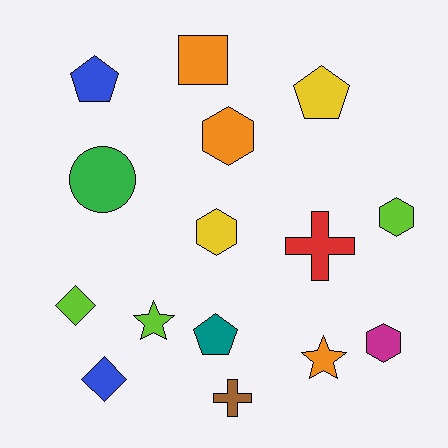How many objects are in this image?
There are 15 objects.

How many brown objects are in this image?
There is 1 brown object.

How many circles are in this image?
There is 1 circle.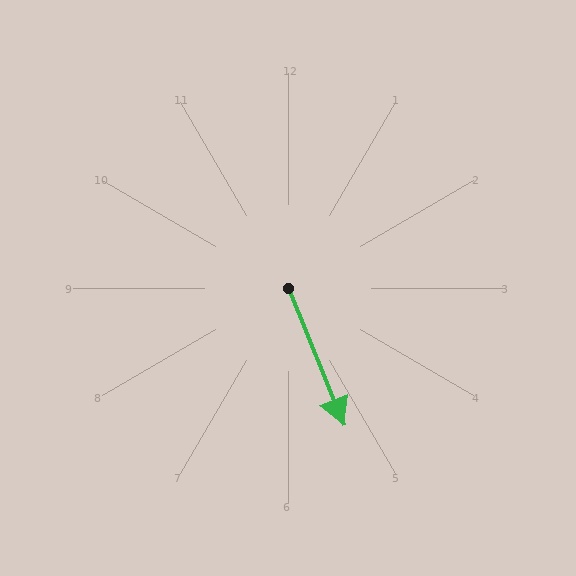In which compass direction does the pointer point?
South.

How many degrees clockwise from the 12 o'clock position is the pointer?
Approximately 158 degrees.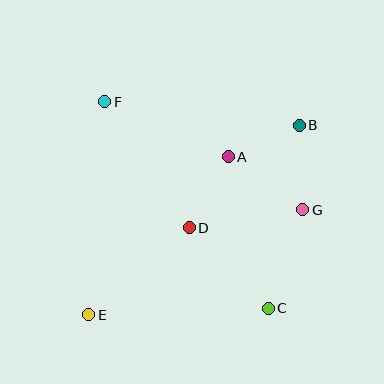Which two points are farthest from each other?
Points B and E are farthest from each other.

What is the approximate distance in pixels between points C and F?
The distance between C and F is approximately 263 pixels.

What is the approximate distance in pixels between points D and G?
The distance between D and G is approximately 114 pixels.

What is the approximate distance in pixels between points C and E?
The distance between C and E is approximately 179 pixels.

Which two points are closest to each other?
Points A and B are closest to each other.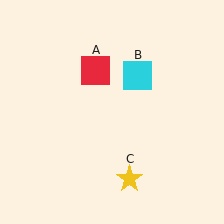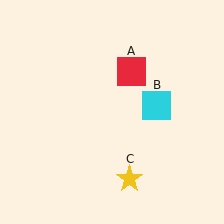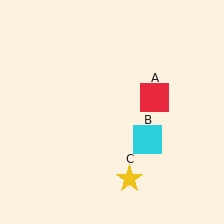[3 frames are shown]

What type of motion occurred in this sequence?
The red square (object A), cyan square (object B) rotated clockwise around the center of the scene.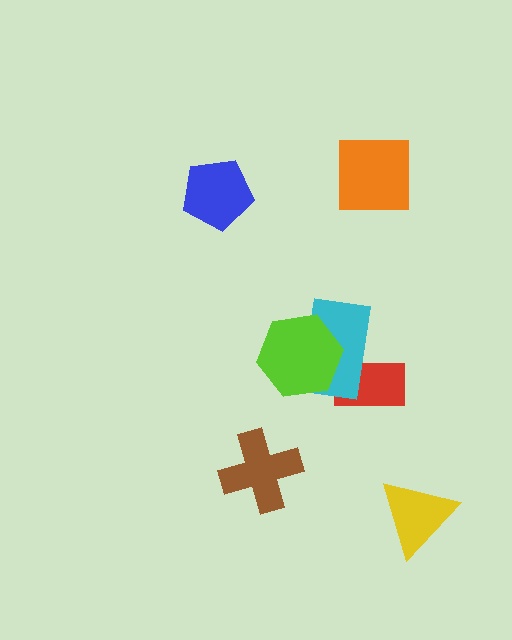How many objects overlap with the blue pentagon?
0 objects overlap with the blue pentagon.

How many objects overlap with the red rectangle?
1 object overlaps with the red rectangle.